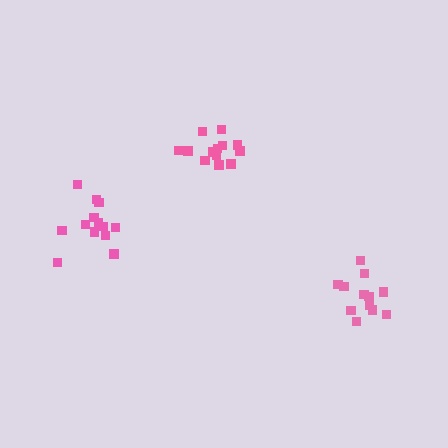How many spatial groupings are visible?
There are 3 spatial groupings.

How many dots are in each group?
Group 1: 13 dots, Group 2: 13 dots, Group 3: 12 dots (38 total).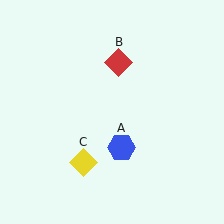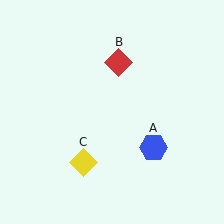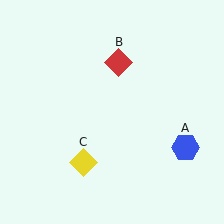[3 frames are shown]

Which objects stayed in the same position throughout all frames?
Red diamond (object B) and yellow diamond (object C) remained stationary.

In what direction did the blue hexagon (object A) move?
The blue hexagon (object A) moved right.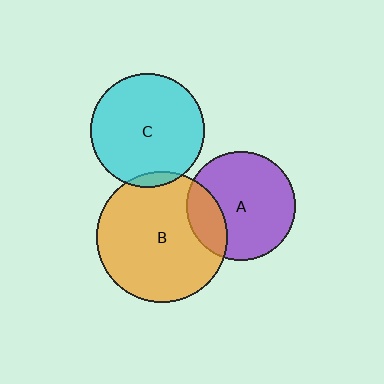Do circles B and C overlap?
Yes.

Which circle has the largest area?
Circle B (orange).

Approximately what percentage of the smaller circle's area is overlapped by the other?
Approximately 5%.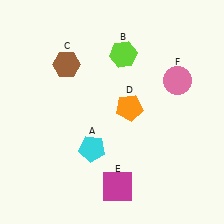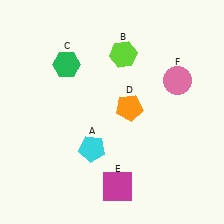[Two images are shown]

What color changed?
The hexagon (C) changed from brown in Image 1 to green in Image 2.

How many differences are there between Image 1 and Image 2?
There is 1 difference between the two images.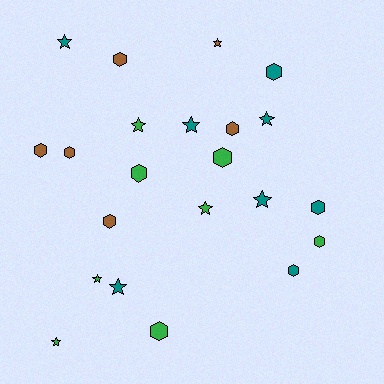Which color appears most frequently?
Green, with 8 objects.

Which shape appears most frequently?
Hexagon, with 12 objects.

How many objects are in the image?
There are 22 objects.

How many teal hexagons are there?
There are 3 teal hexagons.